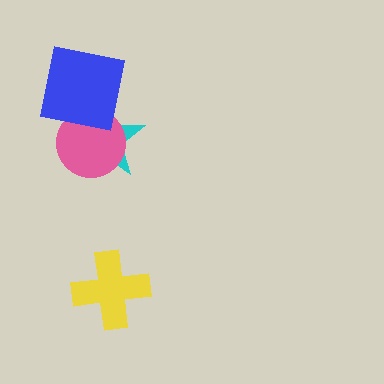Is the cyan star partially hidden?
Yes, it is partially covered by another shape.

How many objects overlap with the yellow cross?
0 objects overlap with the yellow cross.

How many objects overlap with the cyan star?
2 objects overlap with the cyan star.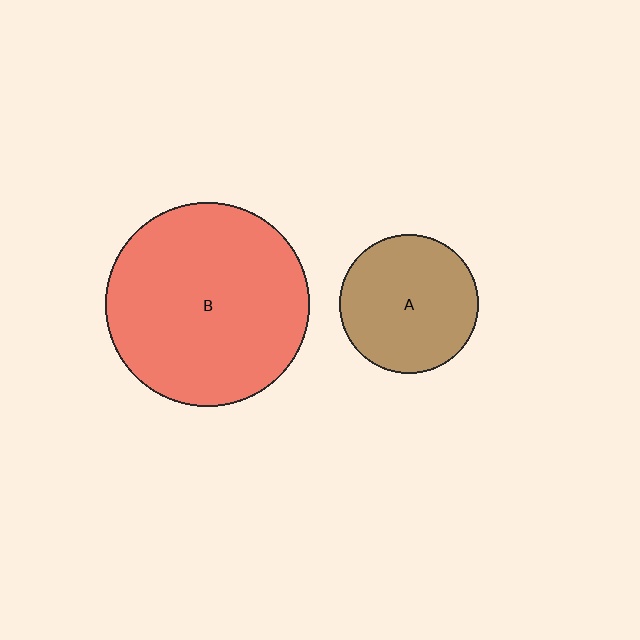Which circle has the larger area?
Circle B (red).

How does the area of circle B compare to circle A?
Approximately 2.2 times.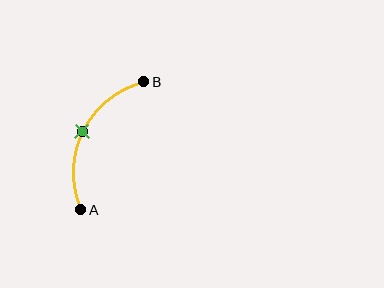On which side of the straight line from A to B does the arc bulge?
The arc bulges to the left of the straight line connecting A and B.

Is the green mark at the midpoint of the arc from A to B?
Yes. The green mark lies on the arc at equal arc-length from both A and B — it is the arc midpoint.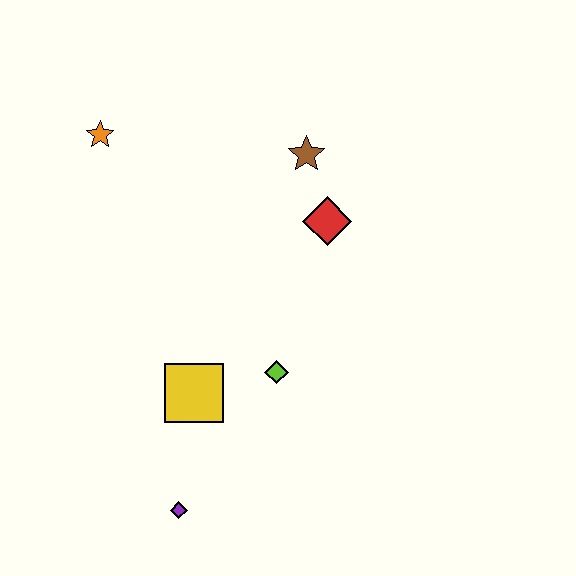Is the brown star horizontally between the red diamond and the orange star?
Yes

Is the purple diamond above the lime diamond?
No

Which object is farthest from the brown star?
The purple diamond is farthest from the brown star.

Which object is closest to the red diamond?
The brown star is closest to the red diamond.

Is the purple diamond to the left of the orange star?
No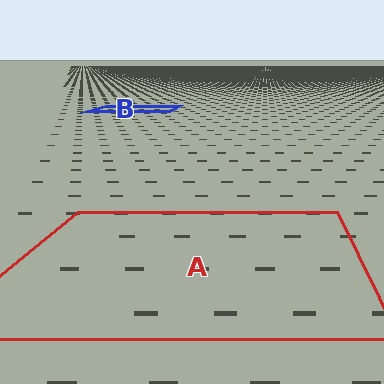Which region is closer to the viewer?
Region A is closer. The texture elements there are larger and more spread out.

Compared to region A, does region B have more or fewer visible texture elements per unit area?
Region B has more texture elements per unit area — they are packed more densely because it is farther away.